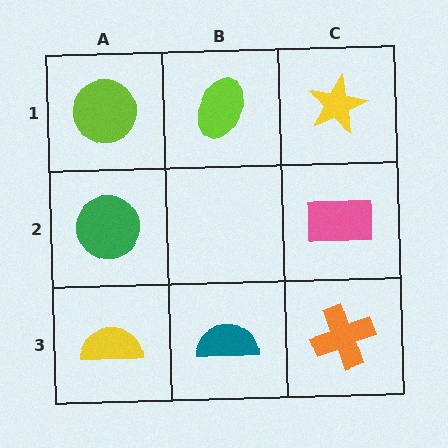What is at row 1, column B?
A lime ellipse.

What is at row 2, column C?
A pink rectangle.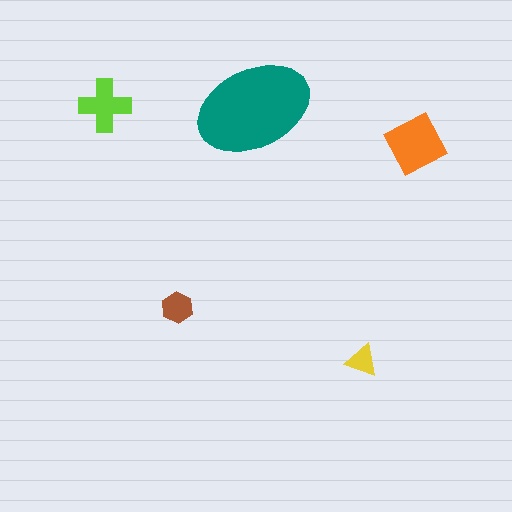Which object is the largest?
The teal ellipse.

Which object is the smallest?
The yellow triangle.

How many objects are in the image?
There are 5 objects in the image.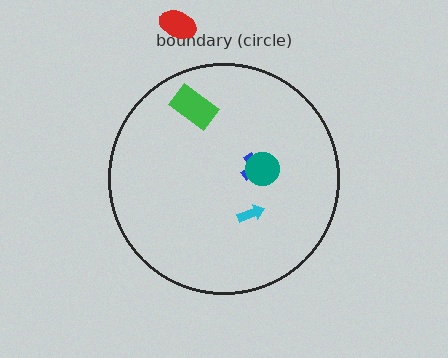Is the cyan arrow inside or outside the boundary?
Inside.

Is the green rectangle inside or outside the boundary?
Inside.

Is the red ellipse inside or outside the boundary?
Outside.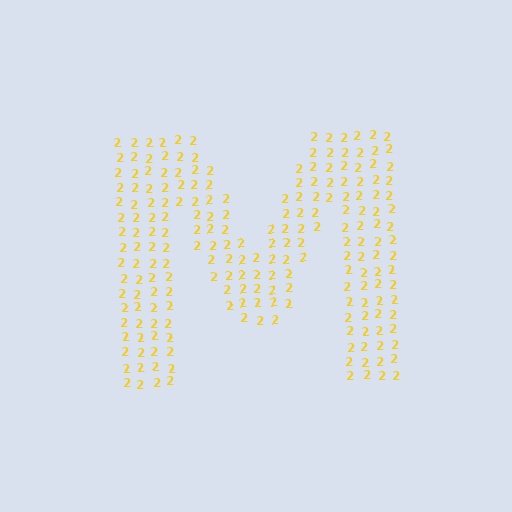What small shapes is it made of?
It is made of small digit 2's.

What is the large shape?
The large shape is the letter M.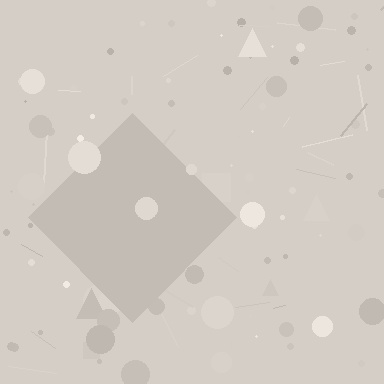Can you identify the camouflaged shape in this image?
The camouflaged shape is a diamond.